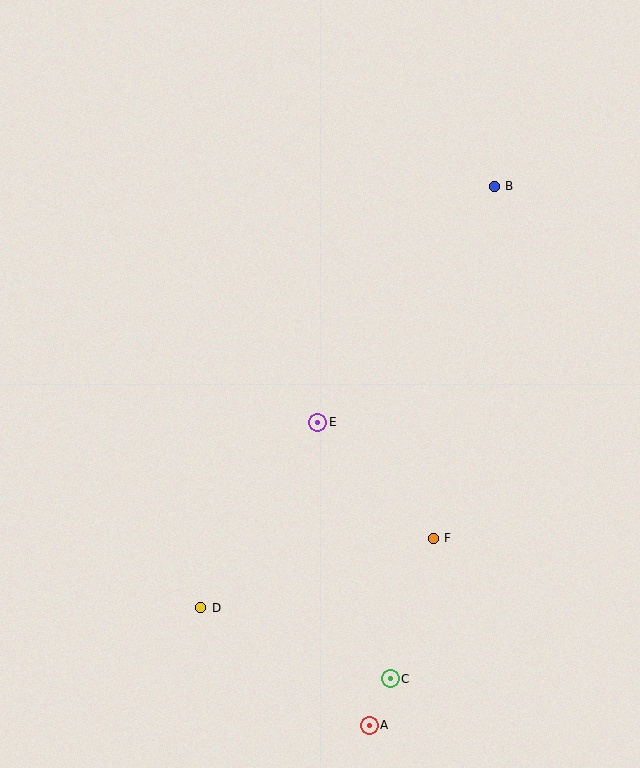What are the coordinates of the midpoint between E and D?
The midpoint between E and D is at (259, 515).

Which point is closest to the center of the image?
Point E at (318, 422) is closest to the center.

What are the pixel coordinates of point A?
Point A is at (369, 725).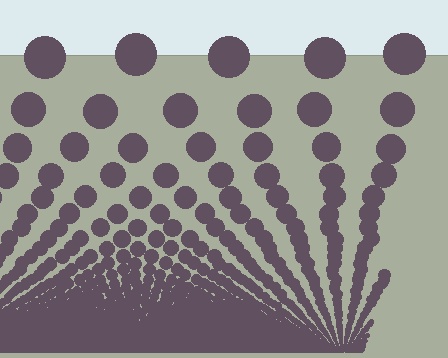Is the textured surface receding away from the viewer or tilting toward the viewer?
The surface appears to tilt toward the viewer. Texture elements get larger and sparser toward the top.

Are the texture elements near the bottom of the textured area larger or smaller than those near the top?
Smaller. The gradient is inverted — elements near the bottom are smaller and denser.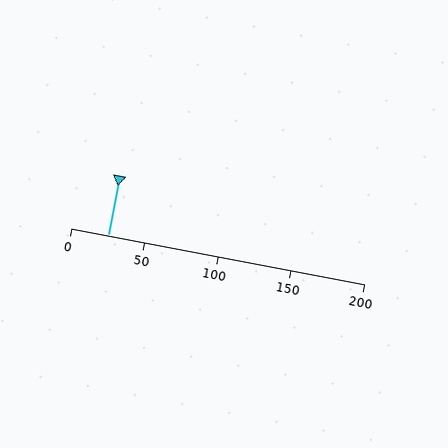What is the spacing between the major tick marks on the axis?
The major ticks are spaced 50 apart.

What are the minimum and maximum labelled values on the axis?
The axis runs from 0 to 200.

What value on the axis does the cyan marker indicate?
The marker indicates approximately 25.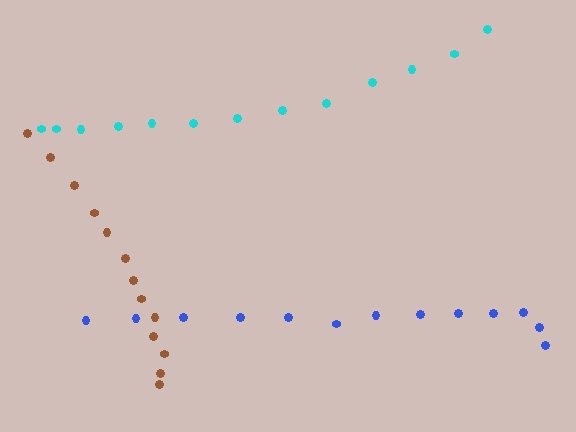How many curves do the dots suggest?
There are 3 distinct paths.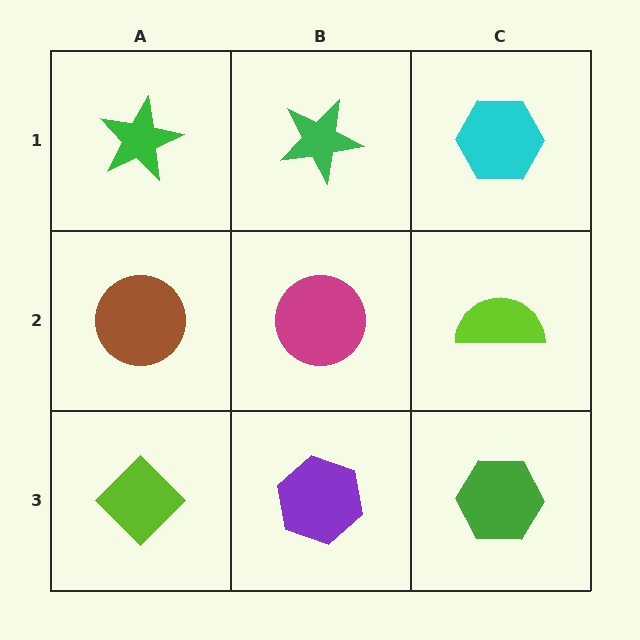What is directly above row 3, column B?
A magenta circle.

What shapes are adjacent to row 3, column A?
A brown circle (row 2, column A), a purple hexagon (row 3, column B).